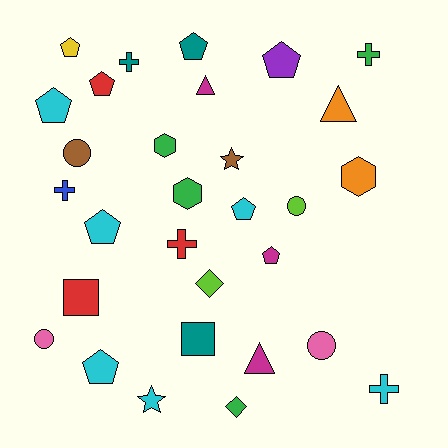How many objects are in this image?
There are 30 objects.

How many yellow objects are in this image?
There is 1 yellow object.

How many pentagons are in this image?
There are 9 pentagons.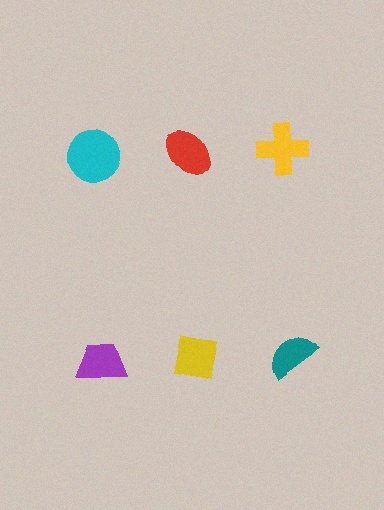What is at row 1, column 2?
A red ellipse.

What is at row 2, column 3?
A teal semicircle.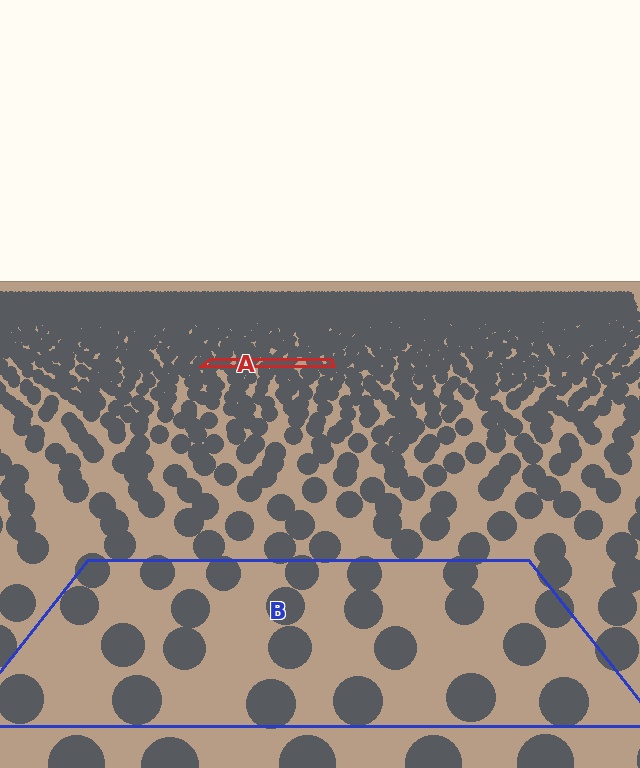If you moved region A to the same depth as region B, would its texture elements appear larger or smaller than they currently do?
They would appear larger. At a closer depth, the same texture elements are projected at a bigger on-screen size.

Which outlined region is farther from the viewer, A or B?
Region A is farther from the viewer — the texture elements inside it appear smaller and more densely packed.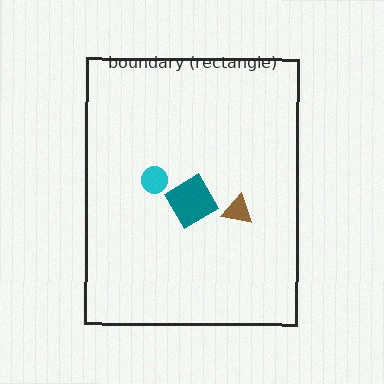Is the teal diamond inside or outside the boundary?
Inside.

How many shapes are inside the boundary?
3 inside, 0 outside.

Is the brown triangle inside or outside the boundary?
Inside.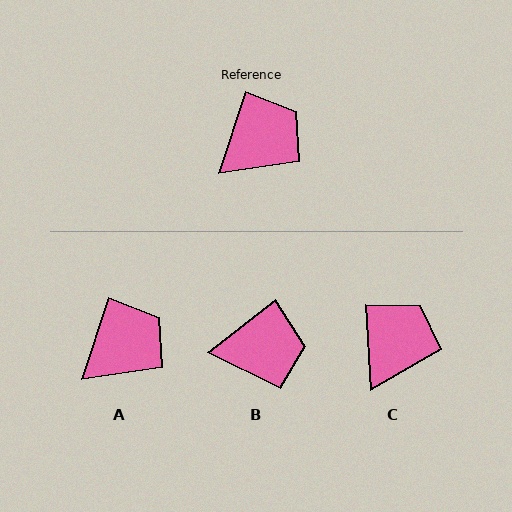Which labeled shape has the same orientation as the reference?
A.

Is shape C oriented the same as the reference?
No, it is off by about 21 degrees.